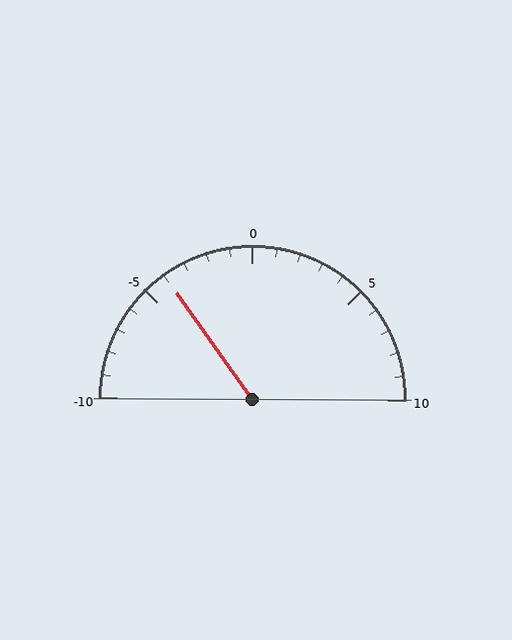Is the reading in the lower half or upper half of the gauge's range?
The reading is in the lower half of the range (-10 to 10).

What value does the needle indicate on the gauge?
The needle indicates approximately -4.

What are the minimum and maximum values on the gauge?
The gauge ranges from -10 to 10.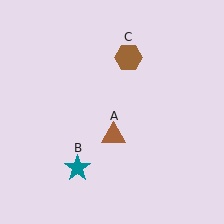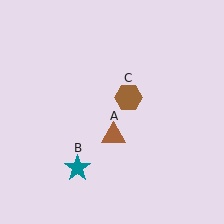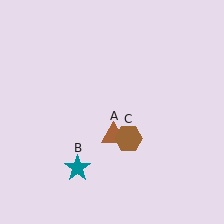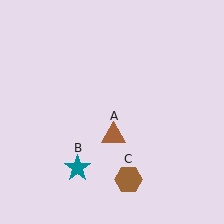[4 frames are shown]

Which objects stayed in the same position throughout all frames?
Brown triangle (object A) and teal star (object B) remained stationary.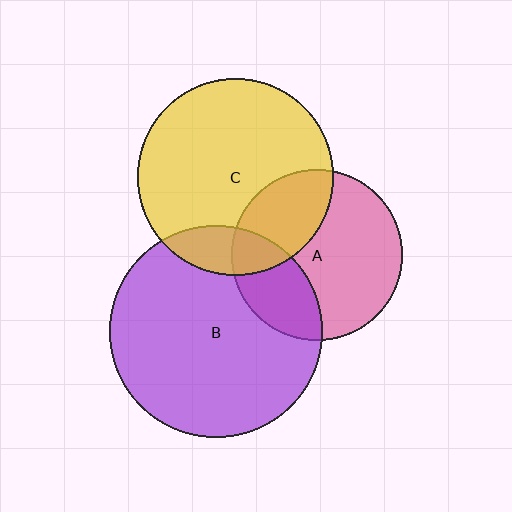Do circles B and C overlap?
Yes.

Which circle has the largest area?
Circle B (purple).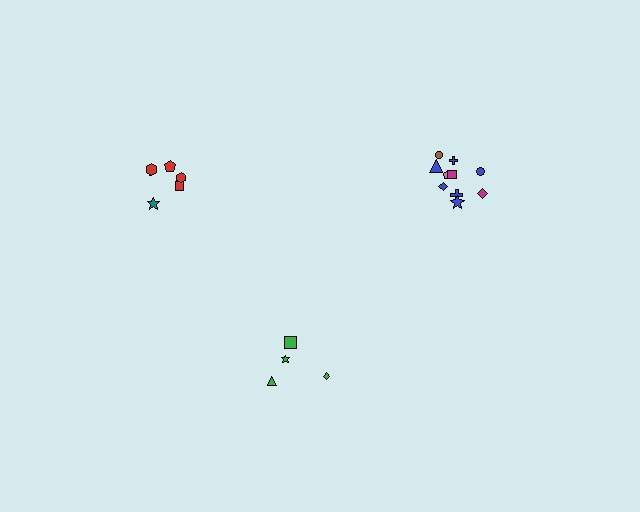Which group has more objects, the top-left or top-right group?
The top-right group.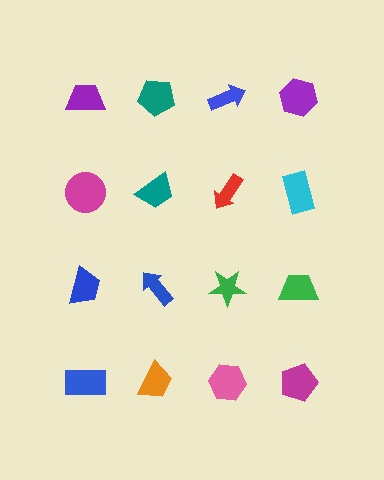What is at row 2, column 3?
A red arrow.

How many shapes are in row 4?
4 shapes.